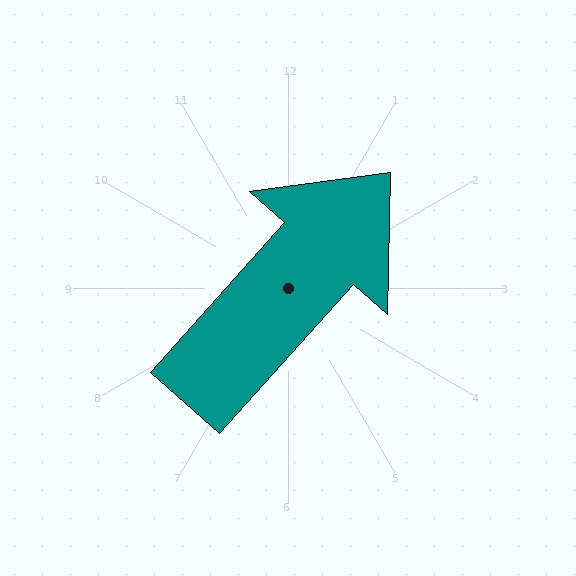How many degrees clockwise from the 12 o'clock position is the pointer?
Approximately 42 degrees.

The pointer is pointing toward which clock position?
Roughly 1 o'clock.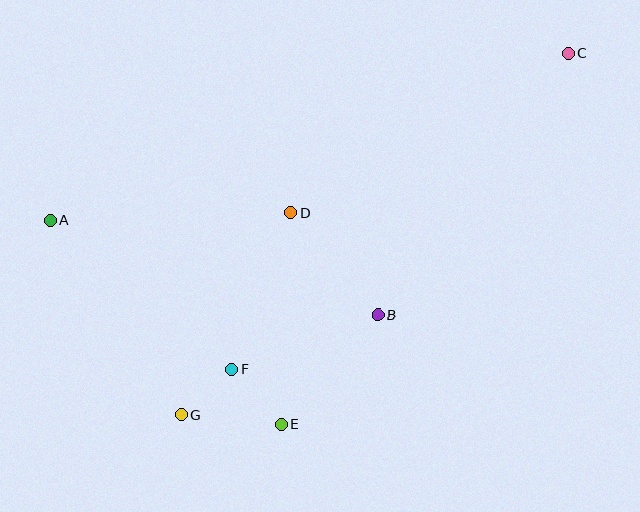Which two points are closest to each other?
Points F and G are closest to each other.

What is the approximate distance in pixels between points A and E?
The distance between A and E is approximately 307 pixels.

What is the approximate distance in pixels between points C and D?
The distance between C and D is approximately 319 pixels.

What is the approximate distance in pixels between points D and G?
The distance between D and G is approximately 230 pixels.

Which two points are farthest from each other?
Points A and C are farthest from each other.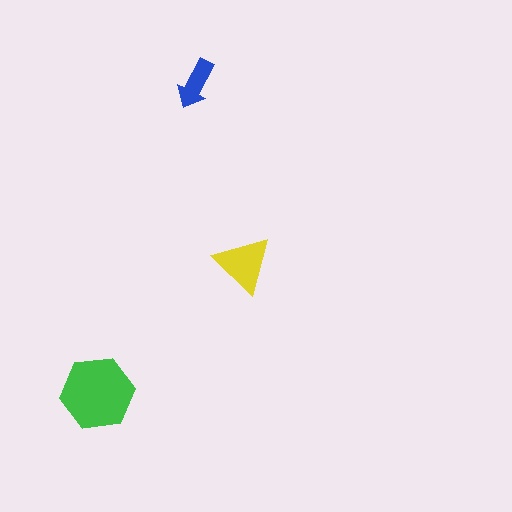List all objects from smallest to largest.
The blue arrow, the yellow triangle, the green hexagon.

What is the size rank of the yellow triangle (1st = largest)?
2nd.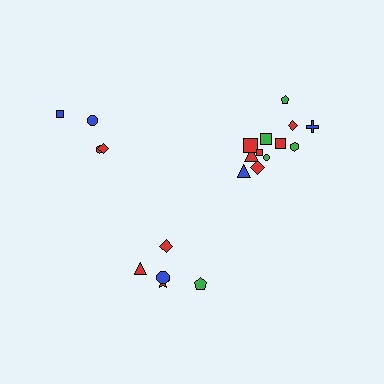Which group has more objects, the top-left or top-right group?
The top-right group.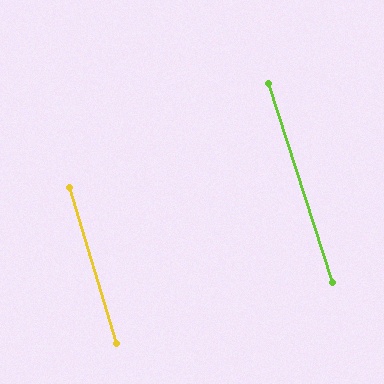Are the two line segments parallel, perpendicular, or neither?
Parallel — their directions differ by only 1.0°.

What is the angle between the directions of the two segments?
Approximately 1 degree.